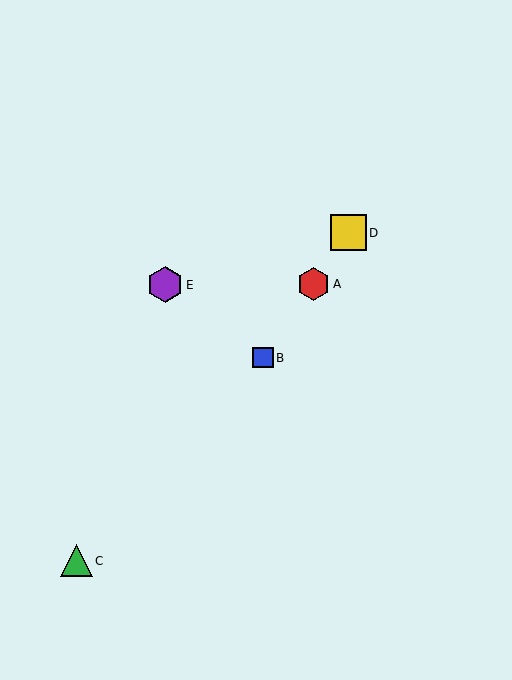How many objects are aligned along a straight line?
3 objects (A, B, D) are aligned along a straight line.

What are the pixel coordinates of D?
Object D is at (348, 233).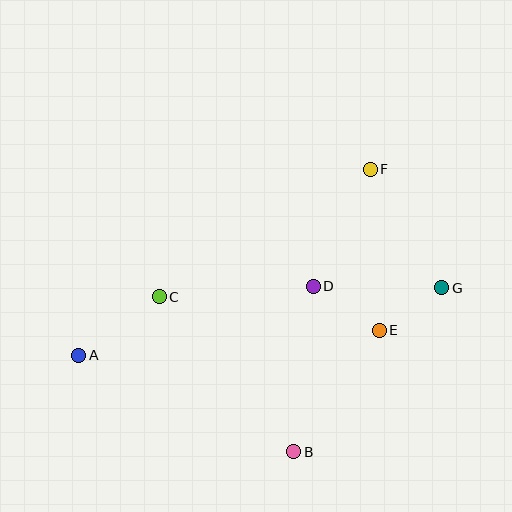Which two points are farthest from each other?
Points A and G are farthest from each other.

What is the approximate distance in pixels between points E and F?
The distance between E and F is approximately 161 pixels.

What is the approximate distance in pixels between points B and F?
The distance between B and F is approximately 293 pixels.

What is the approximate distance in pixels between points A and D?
The distance between A and D is approximately 244 pixels.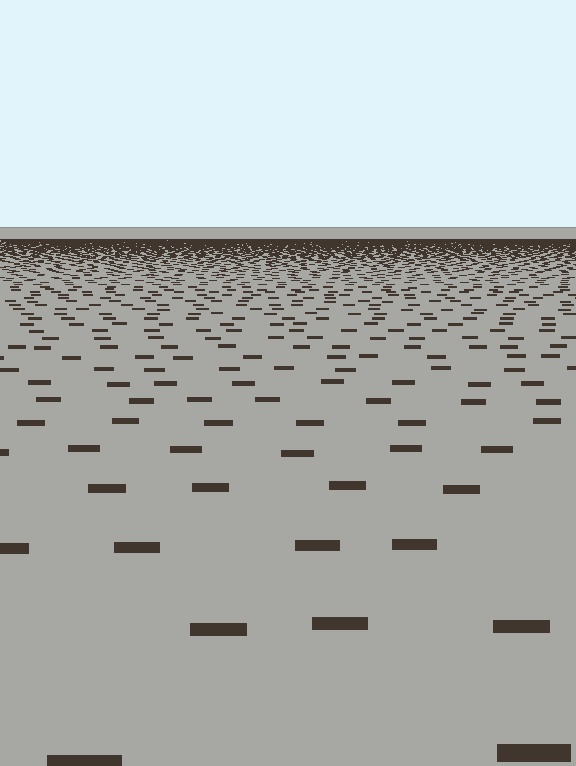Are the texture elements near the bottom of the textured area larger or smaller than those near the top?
Larger. Near the bottom, elements are closer to the viewer and appear at a bigger on-screen size.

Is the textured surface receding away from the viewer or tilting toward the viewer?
The surface is receding away from the viewer. Texture elements get smaller and denser toward the top.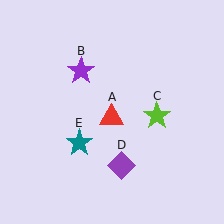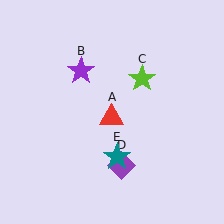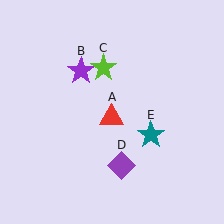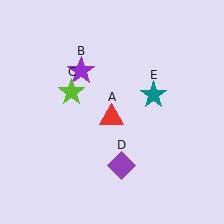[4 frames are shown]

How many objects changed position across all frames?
2 objects changed position: lime star (object C), teal star (object E).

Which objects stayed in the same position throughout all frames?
Red triangle (object A) and purple star (object B) and purple diamond (object D) remained stationary.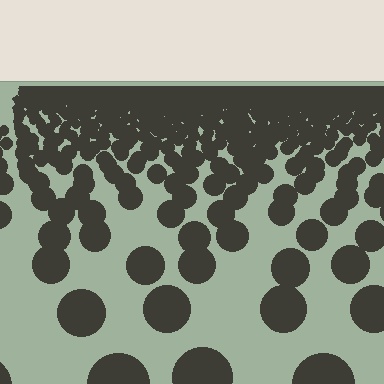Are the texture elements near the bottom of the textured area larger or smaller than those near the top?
Larger. Near the bottom, elements are closer to the viewer and appear at a bigger on-screen size.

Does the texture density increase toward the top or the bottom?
Density increases toward the top.